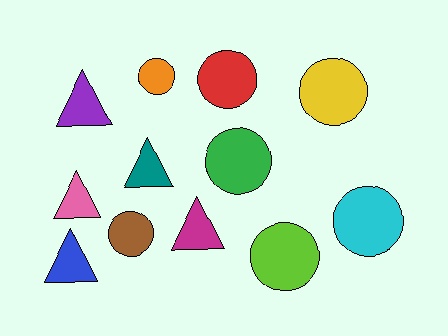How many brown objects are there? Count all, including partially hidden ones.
There is 1 brown object.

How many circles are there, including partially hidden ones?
There are 7 circles.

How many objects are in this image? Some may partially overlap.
There are 12 objects.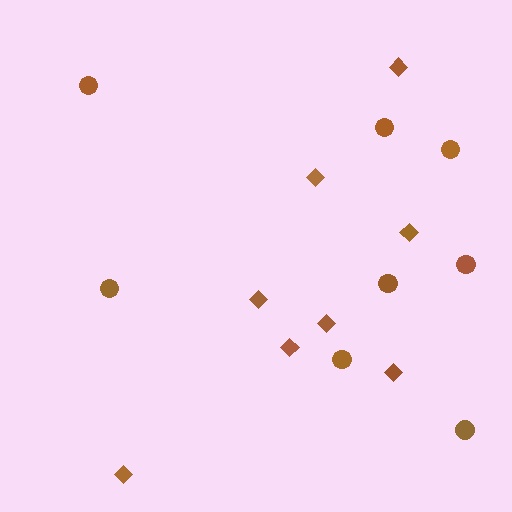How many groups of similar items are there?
There are 2 groups: one group of diamonds (8) and one group of circles (8).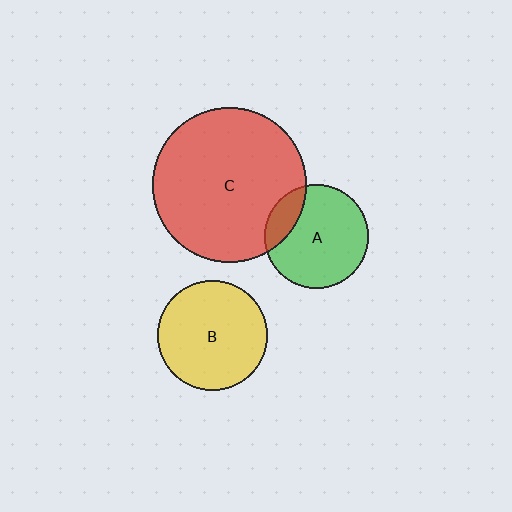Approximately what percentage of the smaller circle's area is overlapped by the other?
Approximately 15%.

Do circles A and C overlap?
Yes.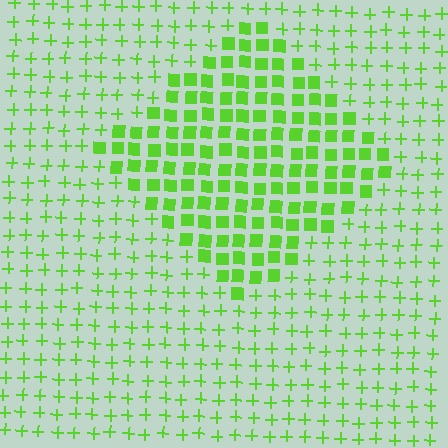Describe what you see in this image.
The image is filled with small lime elements arranged in a uniform grid. A diamond-shaped region contains squares, while the surrounding area contains plus signs. The boundary is defined purely by the change in element shape.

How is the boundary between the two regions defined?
The boundary is defined by a change in element shape: squares inside vs. plus signs outside. All elements share the same color and spacing.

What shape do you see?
I see a diamond.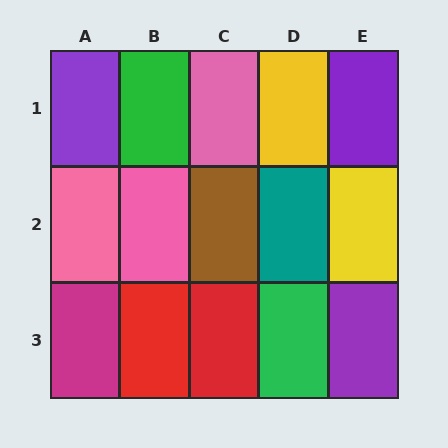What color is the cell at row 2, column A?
Pink.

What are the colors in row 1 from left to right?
Purple, green, pink, yellow, purple.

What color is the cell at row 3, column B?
Red.